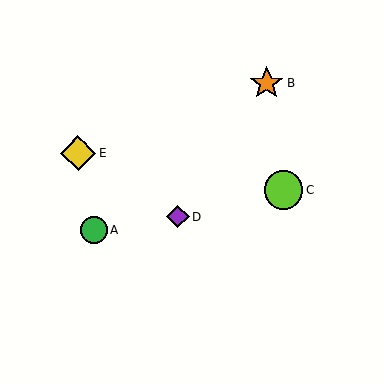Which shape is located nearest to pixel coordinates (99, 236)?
The green circle (labeled A) at (94, 230) is nearest to that location.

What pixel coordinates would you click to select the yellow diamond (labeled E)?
Click at (78, 153) to select the yellow diamond E.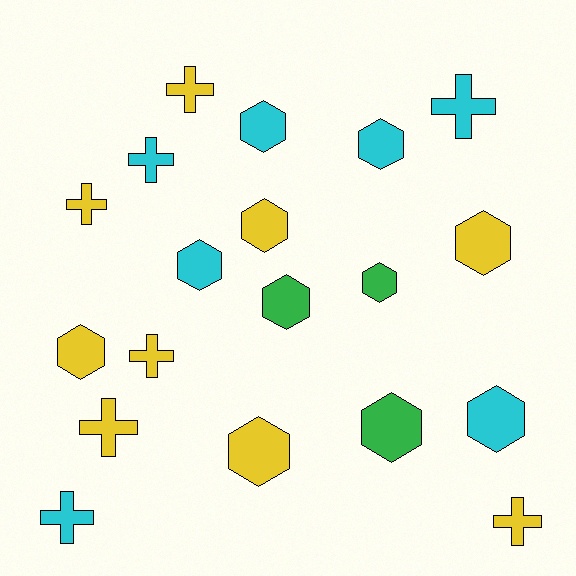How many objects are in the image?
There are 19 objects.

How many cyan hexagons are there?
There are 4 cyan hexagons.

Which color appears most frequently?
Yellow, with 9 objects.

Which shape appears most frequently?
Hexagon, with 11 objects.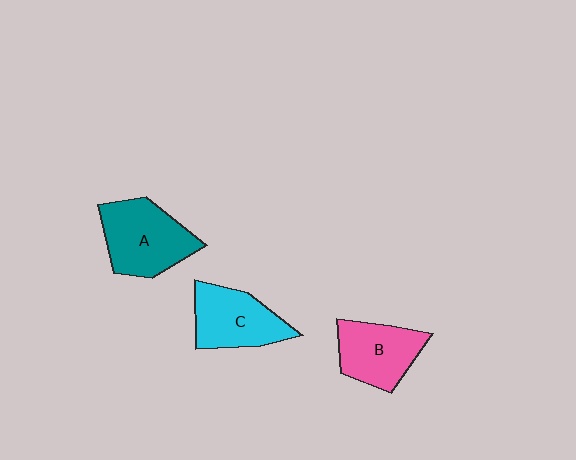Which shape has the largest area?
Shape A (teal).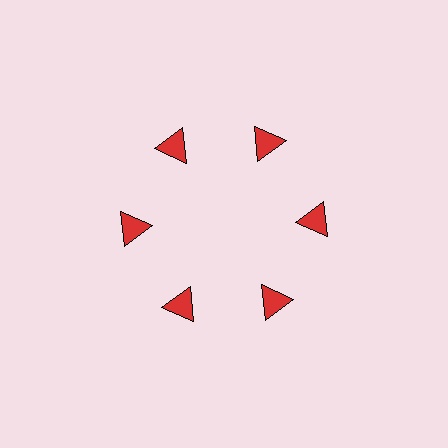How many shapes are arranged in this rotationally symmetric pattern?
There are 6 shapes, arranged in 6 groups of 1.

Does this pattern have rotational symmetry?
Yes, this pattern has 6-fold rotational symmetry. It looks the same after rotating 60 degrees around the center.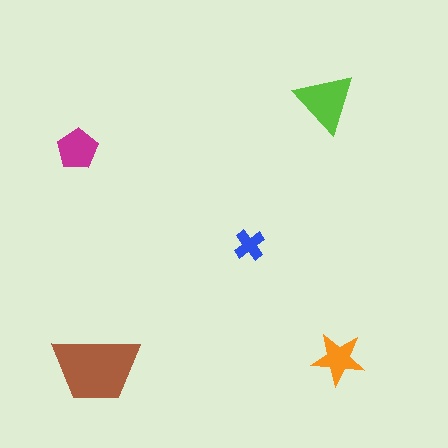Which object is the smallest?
The blue cross.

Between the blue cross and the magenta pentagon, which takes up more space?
The magenta pentagon.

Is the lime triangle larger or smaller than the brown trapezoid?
Smaller.